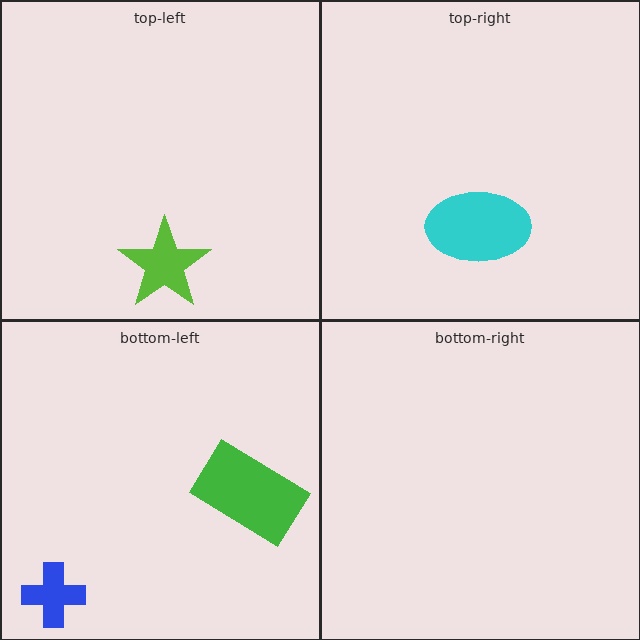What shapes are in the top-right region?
The cyan ellipse.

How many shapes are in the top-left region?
1.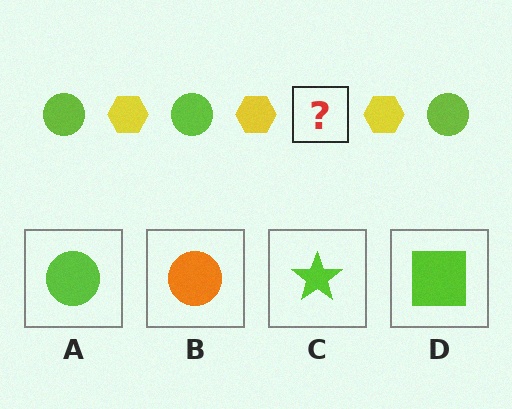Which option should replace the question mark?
Option A.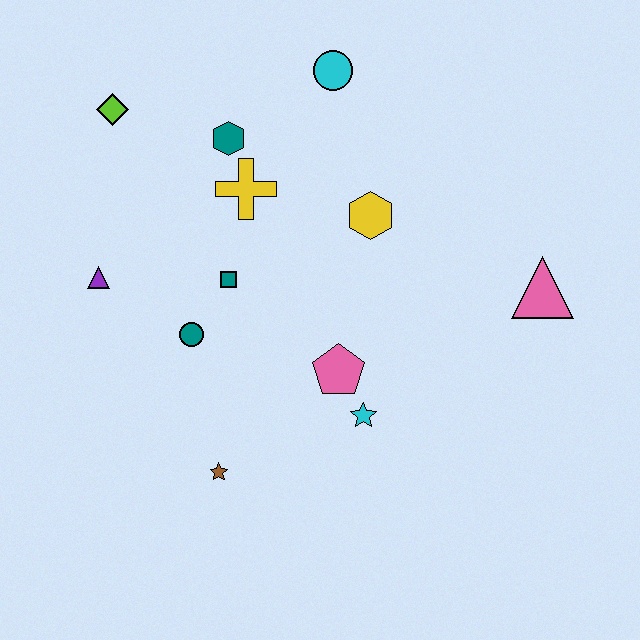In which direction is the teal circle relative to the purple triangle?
The teal circle is to the right of the purple triangle.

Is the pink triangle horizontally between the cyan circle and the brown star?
No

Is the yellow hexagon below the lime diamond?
Yes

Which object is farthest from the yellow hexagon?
The brown star is farthest from the yellow hexagon.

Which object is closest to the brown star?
The teal circle is closest to the brown star.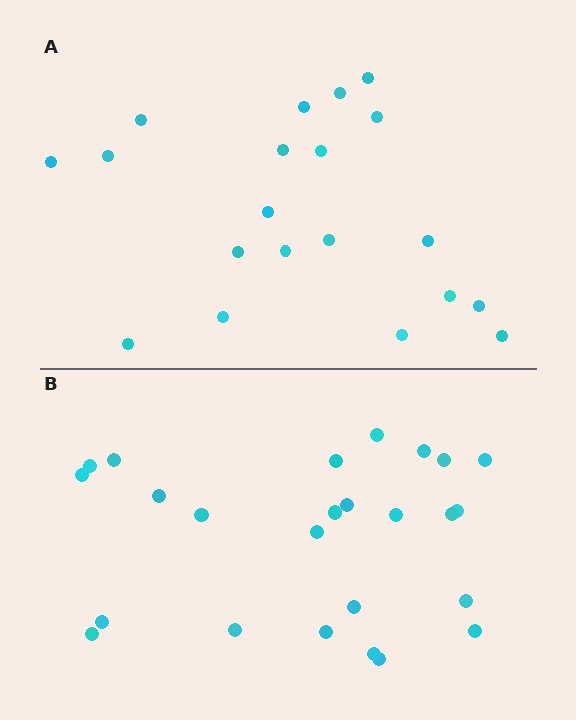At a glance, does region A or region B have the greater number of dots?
Region B (the bottom region) has more dots.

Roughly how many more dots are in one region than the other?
Region B has about 5 more dots than region A.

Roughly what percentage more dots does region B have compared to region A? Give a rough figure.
About 25% more.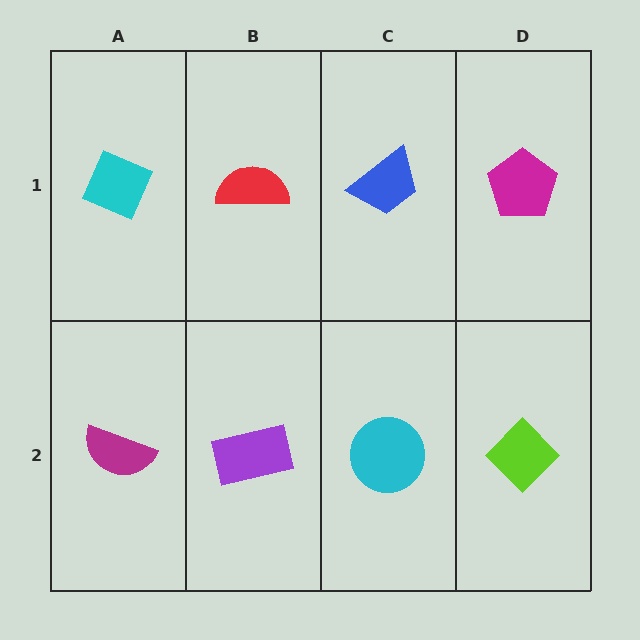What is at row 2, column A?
A magenta semicircle.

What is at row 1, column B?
A red semicircle.